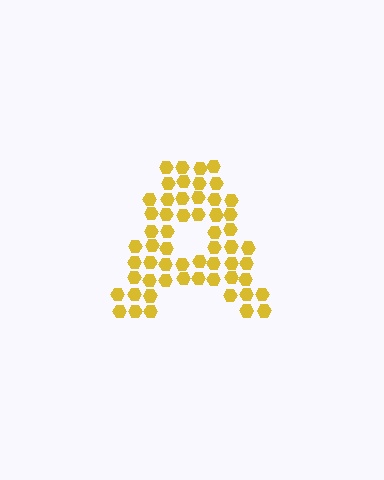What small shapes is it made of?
It is made of small hexagons.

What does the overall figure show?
The overall figure shows the letter A.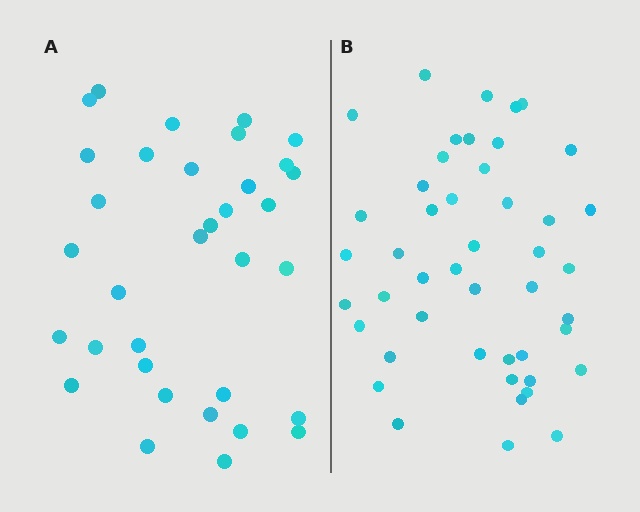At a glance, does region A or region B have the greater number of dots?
Region B (the right region) has more dots.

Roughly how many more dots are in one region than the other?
Region B has roughly 12 or so more dots than region A.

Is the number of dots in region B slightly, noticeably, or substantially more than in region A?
Region B has noticeably more, but not dramatically so. The ratio is roughly 1.4 to 1.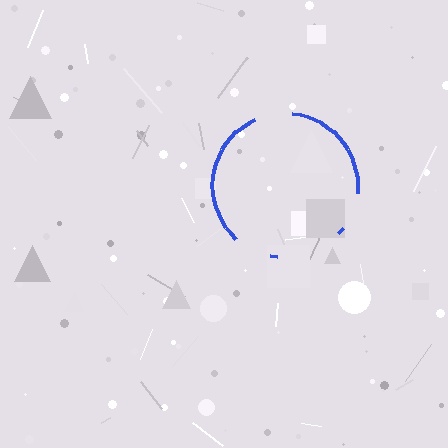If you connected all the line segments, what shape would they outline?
They would outline a circle.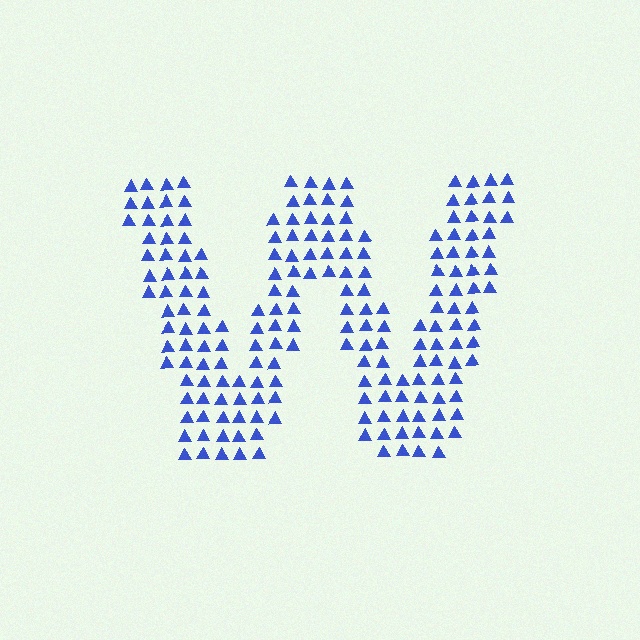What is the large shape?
The large shape is the letter W.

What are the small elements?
The small elements are triangles.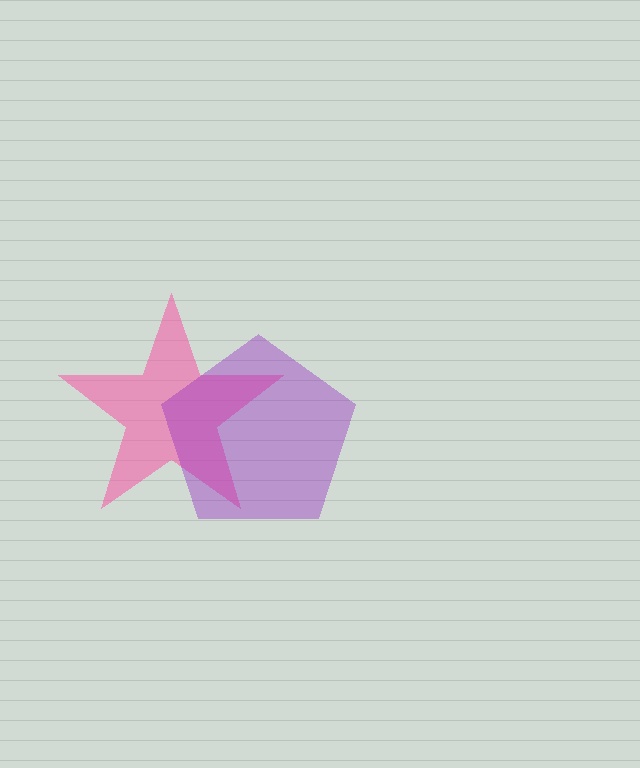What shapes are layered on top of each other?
The layered shapes are: a pink star, a purple pentagon.